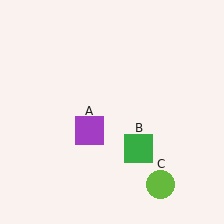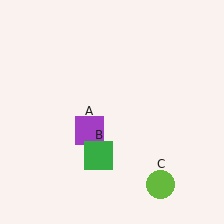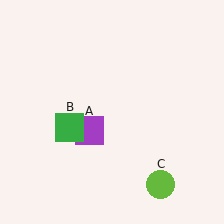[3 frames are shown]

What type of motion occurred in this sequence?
The green square (object B) rotated clockwise around the center of the scene.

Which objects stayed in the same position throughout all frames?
Purple square (object A) and lime circle (object C) remained stationary.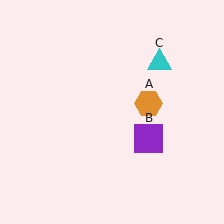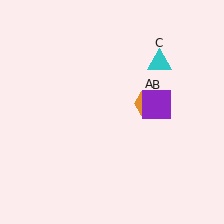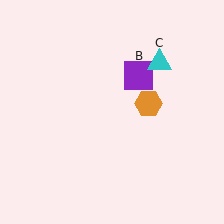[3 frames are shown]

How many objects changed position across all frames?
1 object changed position: purple square (object B).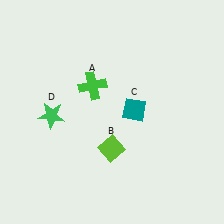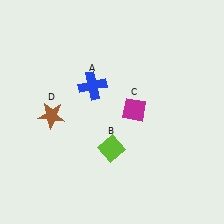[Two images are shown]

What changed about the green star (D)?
In Image 1, D is green. In Image 2, it changed to brown.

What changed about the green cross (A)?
In Image 1, A is green. In Image 2, it changed to blue.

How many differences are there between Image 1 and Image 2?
There are 3 differences between the two images.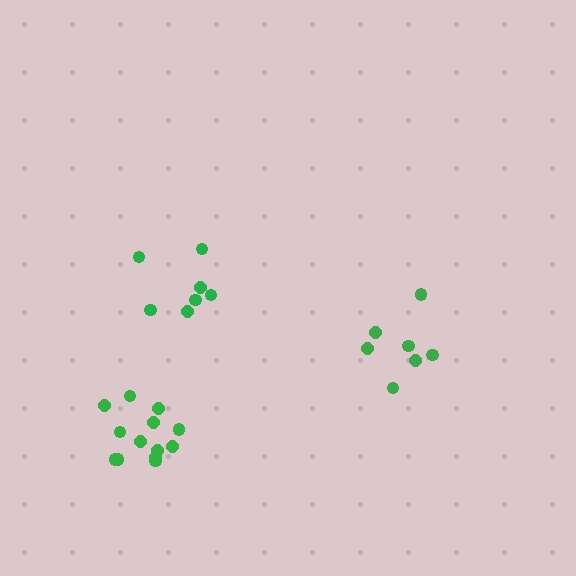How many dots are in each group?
Group 1: 7 dots, Group 2: 7 dots, Group 3: 13 dots (27 total).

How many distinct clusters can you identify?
There are 3 distinct clusters.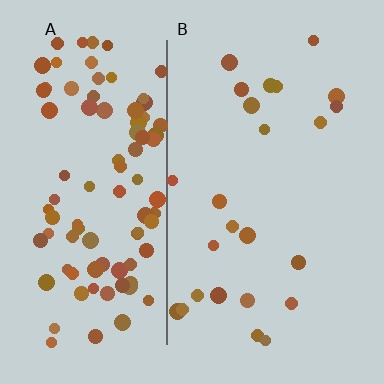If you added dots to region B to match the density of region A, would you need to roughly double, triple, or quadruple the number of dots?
Approximately quadruple.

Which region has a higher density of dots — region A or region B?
A (the left).